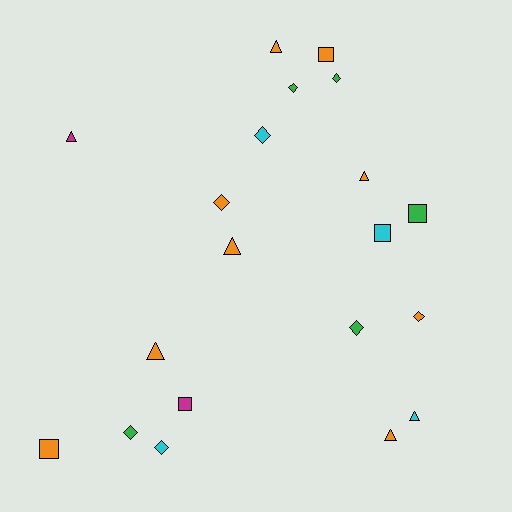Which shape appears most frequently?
Diamond, with 8 objects.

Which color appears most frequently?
Orange, with 9 objects.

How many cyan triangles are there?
There is 1 cyan triangle.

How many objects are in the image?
There are 20 objects.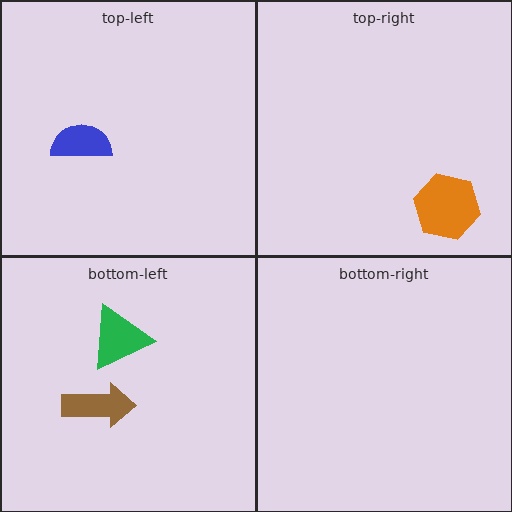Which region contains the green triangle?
The bottom-left region.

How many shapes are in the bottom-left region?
2.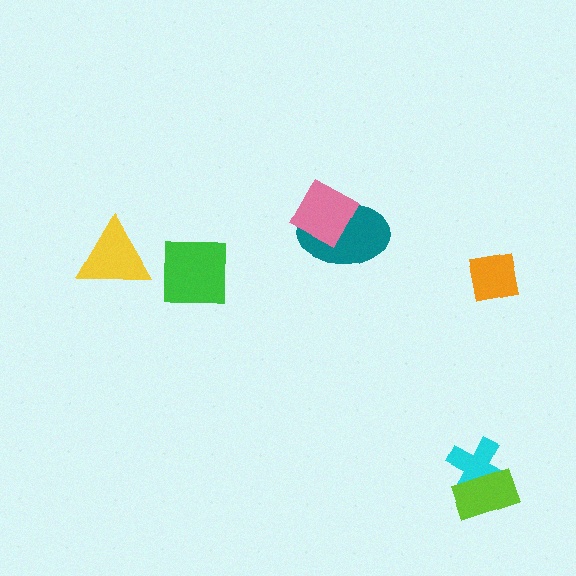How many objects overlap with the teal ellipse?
1 object overlaps with the teal ellipse.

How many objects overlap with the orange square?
0 objects overlap with the orange square.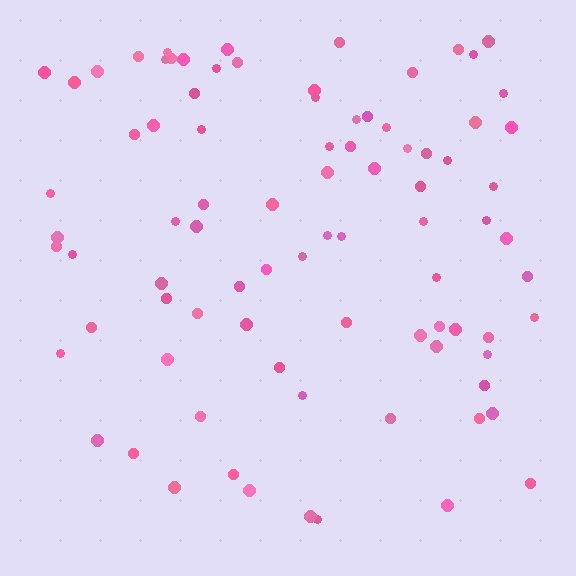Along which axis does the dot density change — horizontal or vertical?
Vertical.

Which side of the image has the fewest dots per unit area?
The bottom.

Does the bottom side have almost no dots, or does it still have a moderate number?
Still a moderate number, just noticeably fewer than the top.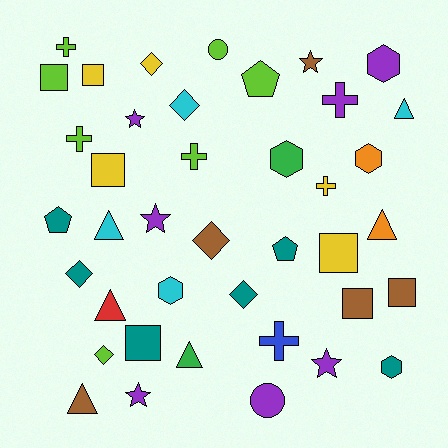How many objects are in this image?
There are 40 objects.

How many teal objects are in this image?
There are 6 teal objects.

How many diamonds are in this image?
There are 6 diamonds.